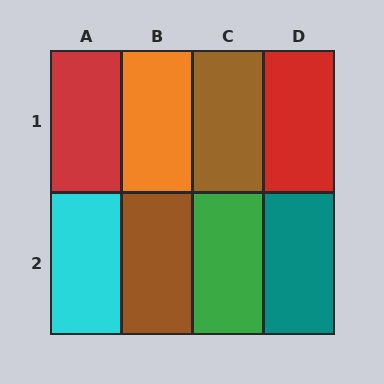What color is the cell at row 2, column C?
Green.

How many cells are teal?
1 cell is teal.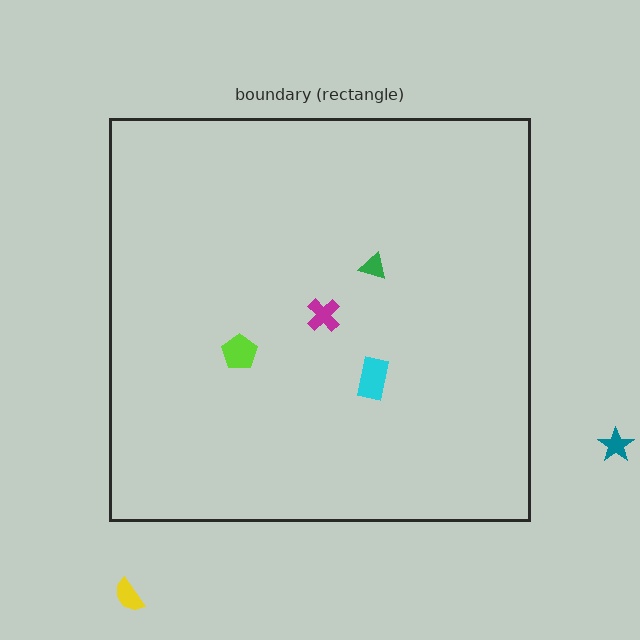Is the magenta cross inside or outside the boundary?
Inside.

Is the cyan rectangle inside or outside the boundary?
Inside.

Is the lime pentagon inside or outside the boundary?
Inside.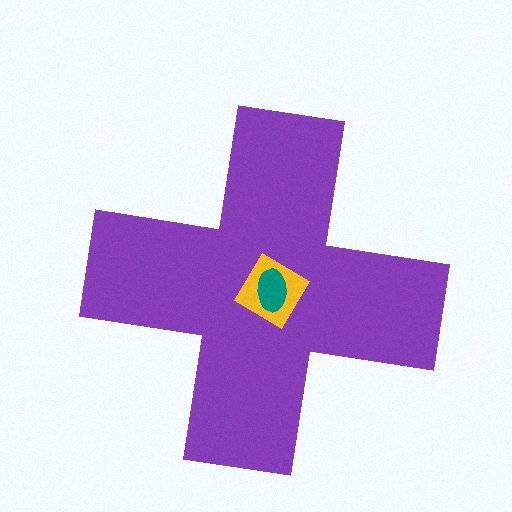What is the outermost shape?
The purple cross.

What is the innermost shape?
The teal ellipse.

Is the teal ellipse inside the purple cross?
Yes.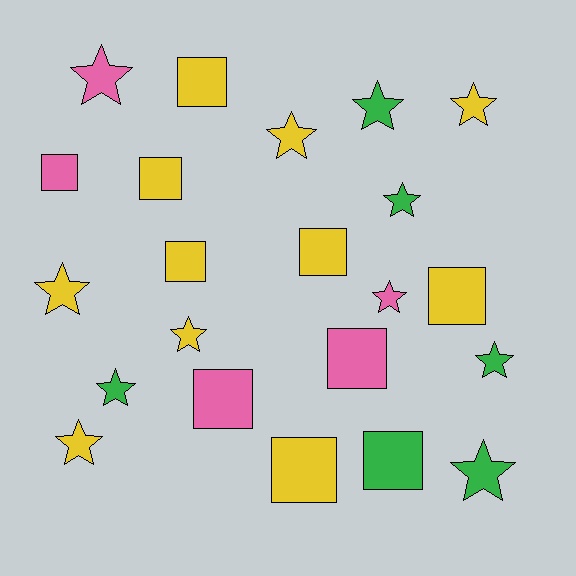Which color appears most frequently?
Yellow, with 11 objects.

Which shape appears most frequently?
Star, with 12 objects.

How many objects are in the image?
There are 22 objects.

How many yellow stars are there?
There are 5 yellow stars.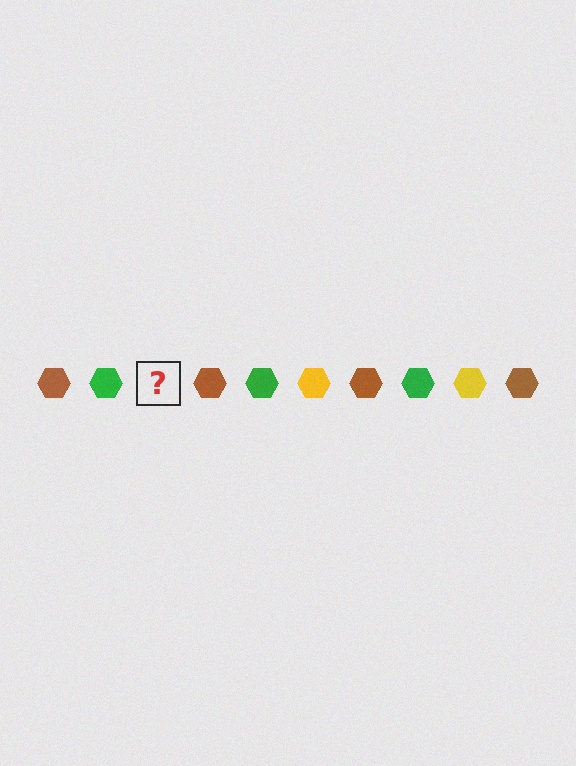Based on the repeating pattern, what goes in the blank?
The blank should be a yellow hexagon.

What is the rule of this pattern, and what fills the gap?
The rule is that the pattern cycles through brown, green, yellow hexagons. The gap should be filled with a yellow hexagon.